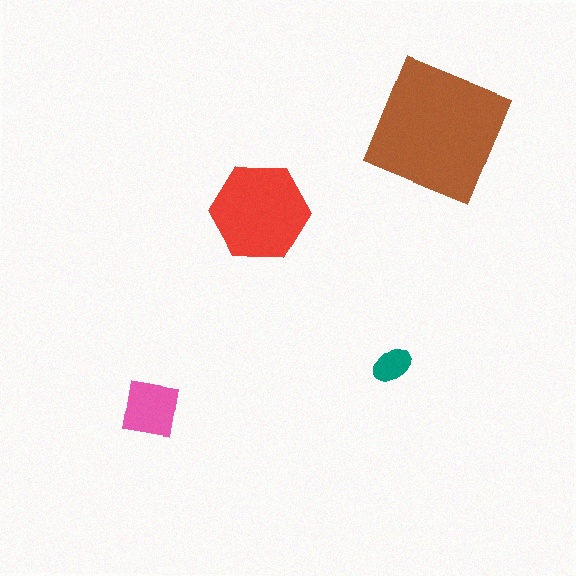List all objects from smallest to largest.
The teal ellipse, the pink square, the red hexagon, the brown square.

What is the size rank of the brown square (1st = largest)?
1st.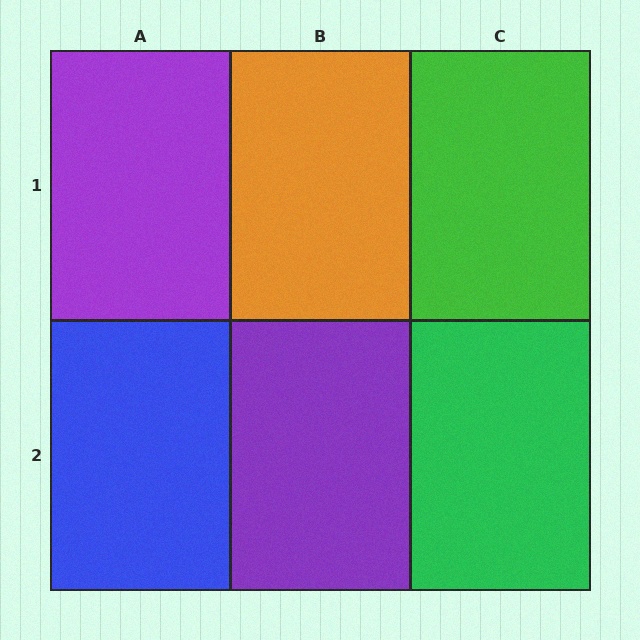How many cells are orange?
1 cell is orange.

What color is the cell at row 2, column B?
Purple.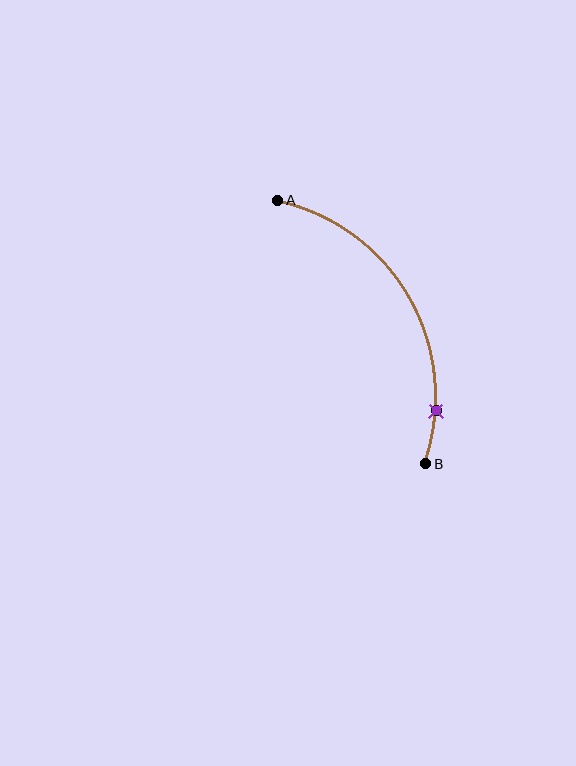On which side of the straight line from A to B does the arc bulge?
The arc bulges to the right of the straight line connecting A and B.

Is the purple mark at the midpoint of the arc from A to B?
No. The purple mark lies on the arc but is closer to endpoint B. The arc midpoint would be at the point on the curve equidistant along the arc from both A and B.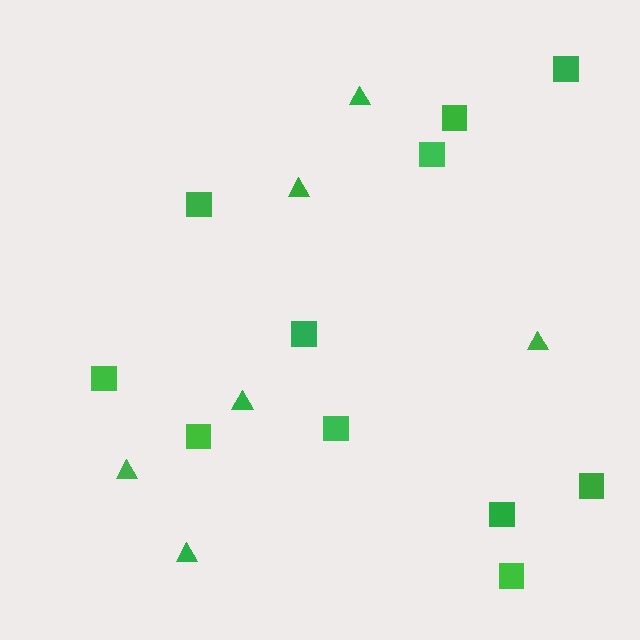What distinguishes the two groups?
There are 2 groups: one group of squares (11) and one group of triangles (6).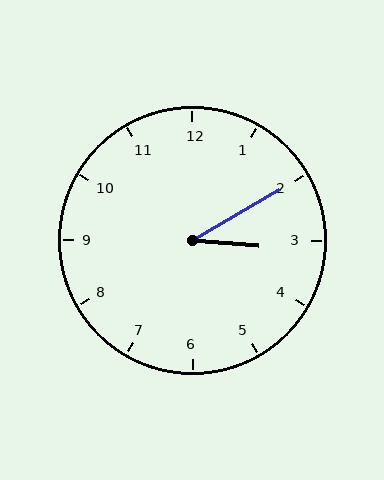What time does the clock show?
3:10.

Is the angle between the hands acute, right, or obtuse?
It is acute.